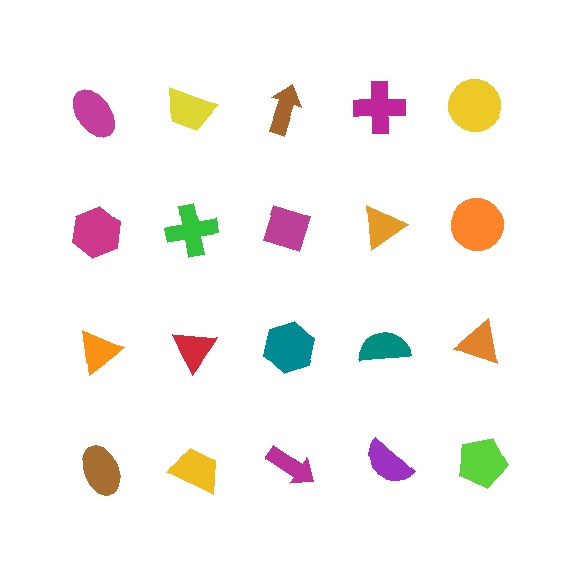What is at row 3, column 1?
An orange triangle.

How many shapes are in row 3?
5 shapes.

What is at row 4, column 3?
A magenta arrow.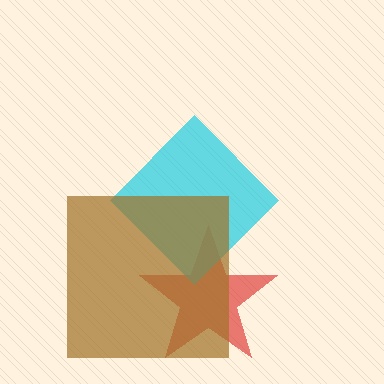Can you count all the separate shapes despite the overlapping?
Yes, there are 3 separate shapes.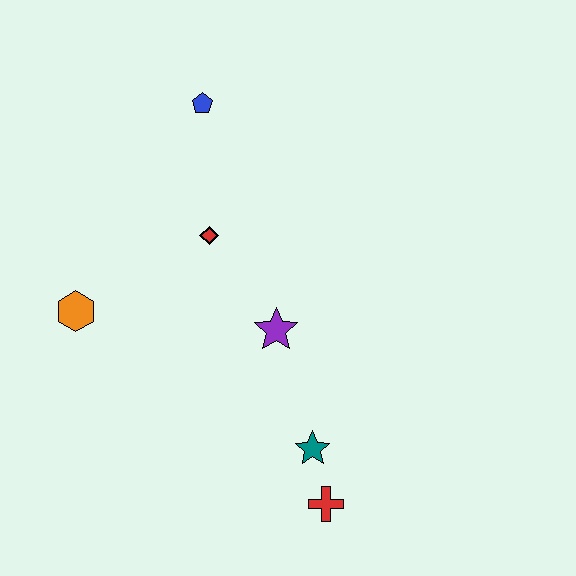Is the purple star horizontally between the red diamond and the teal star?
Yes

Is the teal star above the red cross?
Yes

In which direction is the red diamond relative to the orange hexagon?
The red diamond is to the right of the orange hexagon.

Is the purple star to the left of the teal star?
Yes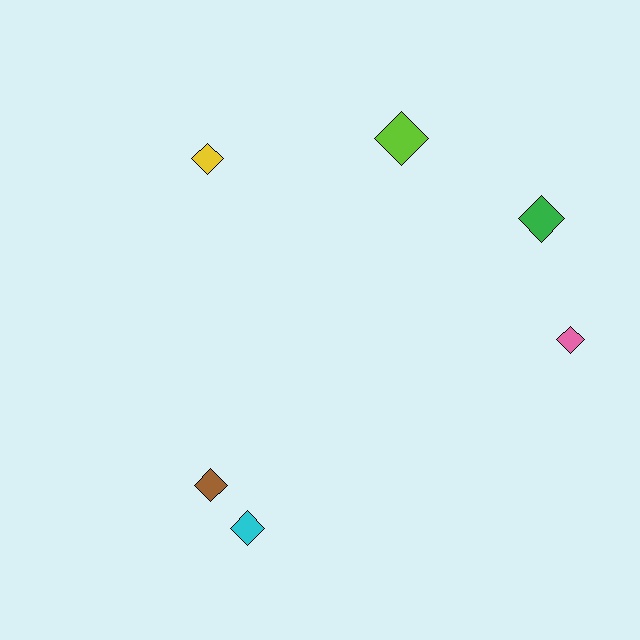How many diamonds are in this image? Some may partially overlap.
There are 6 diamonds.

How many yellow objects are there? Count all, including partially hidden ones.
There is 1 yellow object.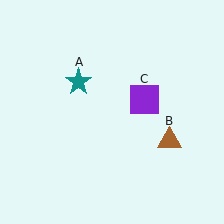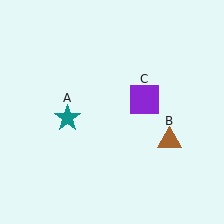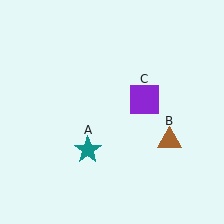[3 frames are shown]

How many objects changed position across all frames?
1 object changed position: teal star (object A).